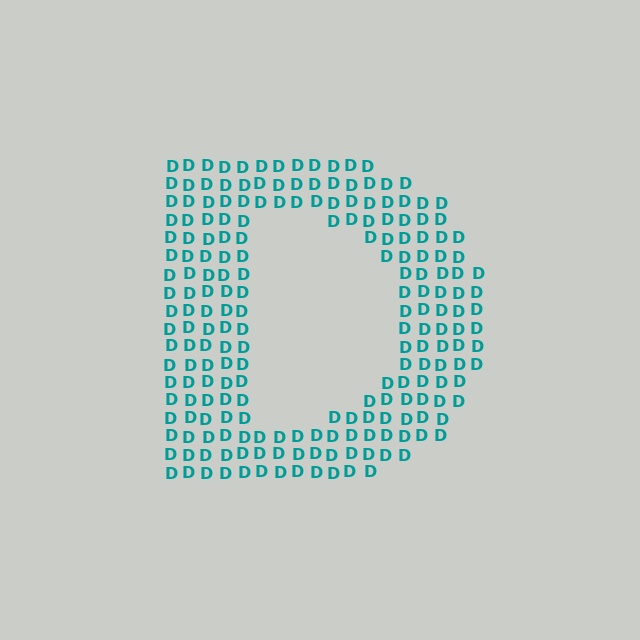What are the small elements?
The small elements are letter D's.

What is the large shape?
The large shape is the letter D.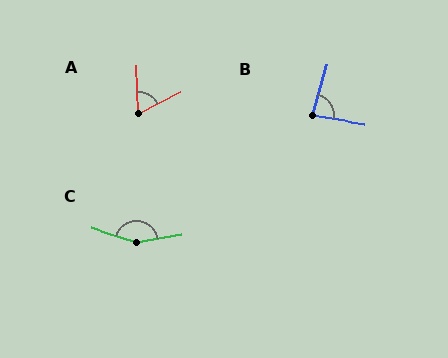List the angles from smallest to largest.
A (65°), B (83°), C (152°).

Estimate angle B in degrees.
Approximately 83 degrees.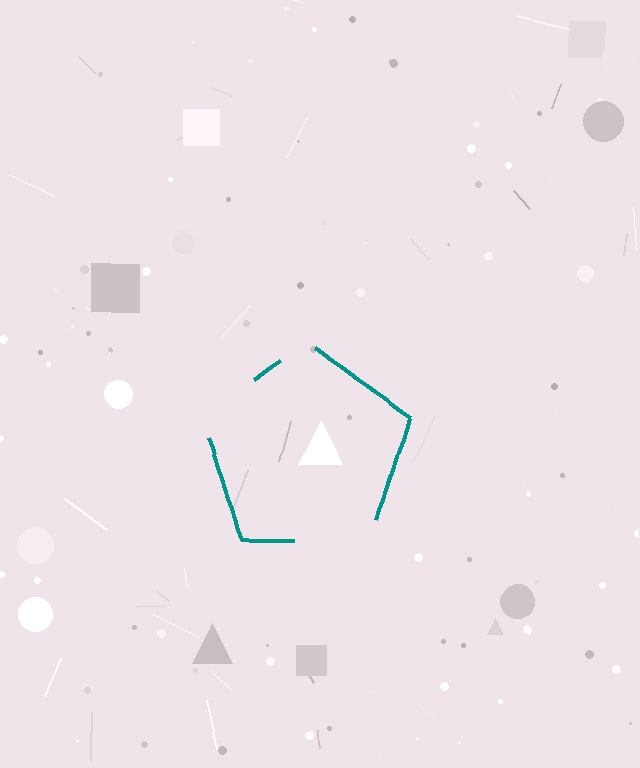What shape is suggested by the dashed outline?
The dashed outline suggests a pentagon.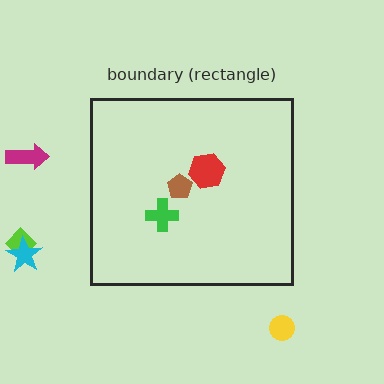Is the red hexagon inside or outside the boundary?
Inside.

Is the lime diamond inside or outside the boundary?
Outside.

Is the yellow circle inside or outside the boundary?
Outside.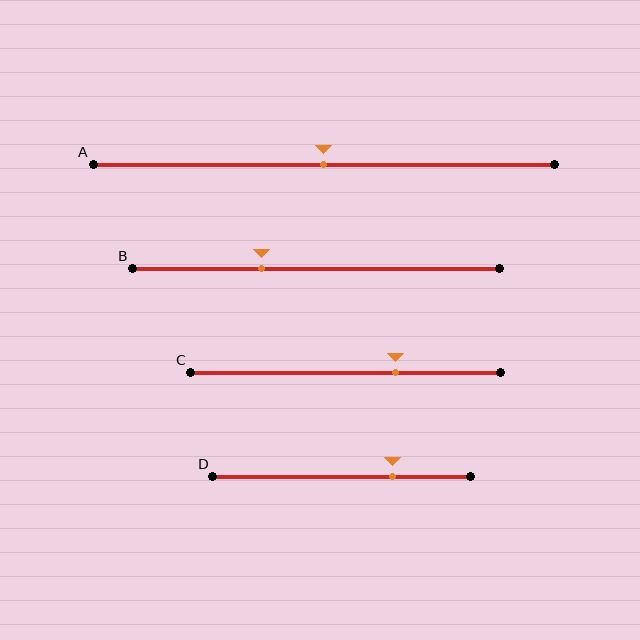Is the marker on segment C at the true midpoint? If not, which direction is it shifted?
No, the marker on segment C is shifted to the right by about 16% of the segment length.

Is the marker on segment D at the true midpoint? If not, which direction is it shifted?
No, the marker on segment D is shifted to the right by about 20% of the segment length.